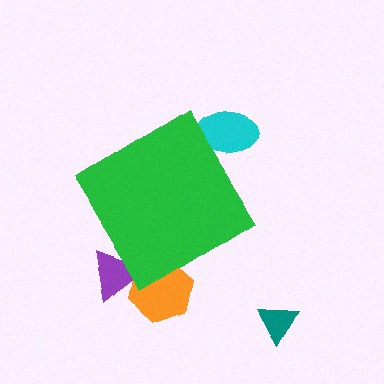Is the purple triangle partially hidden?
Yes, the purple triangle is partially hidden behind the green diamond.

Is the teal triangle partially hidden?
No, the teal triangle is fully visible.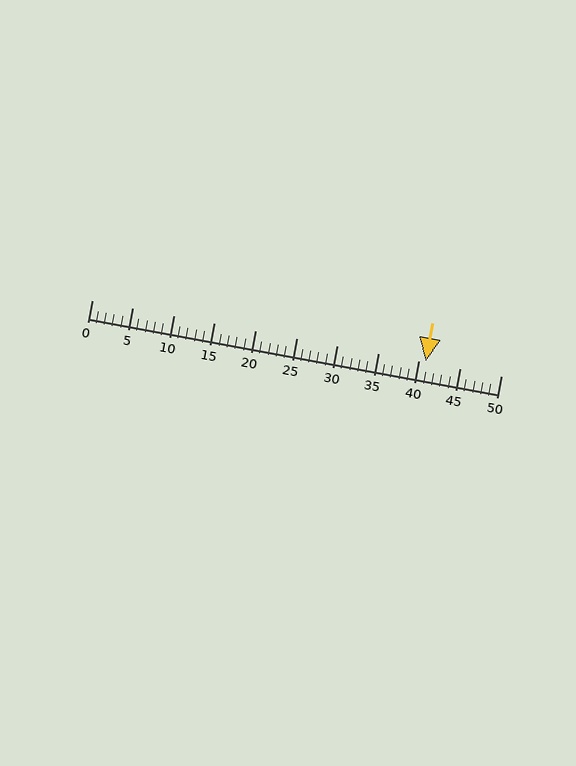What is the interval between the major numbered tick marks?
The major tick marks are spaced 5 units apart.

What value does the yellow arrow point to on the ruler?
The yellow arrow points to approximately 41.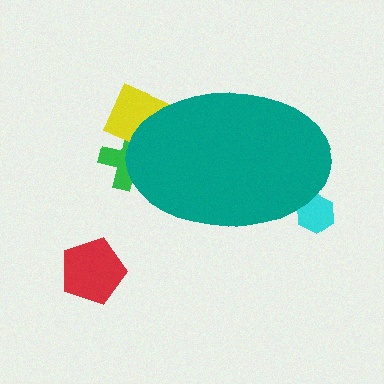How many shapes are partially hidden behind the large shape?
3 shapes are partially hidden.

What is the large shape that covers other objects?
A teal ellipse.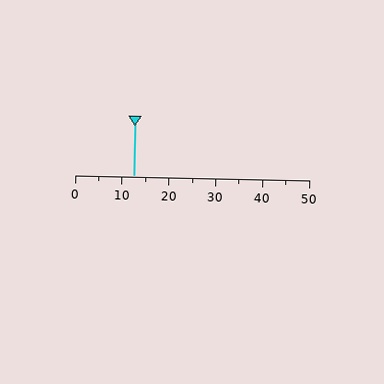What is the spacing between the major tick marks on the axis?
The major ticks are spaced 10 apart.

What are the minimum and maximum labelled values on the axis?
The axis runs from 0 to 50.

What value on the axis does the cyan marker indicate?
The marker indicates approximately 12.5.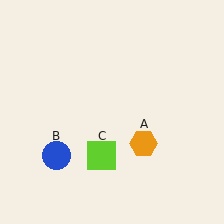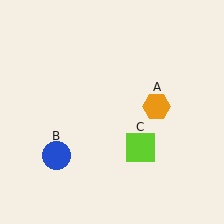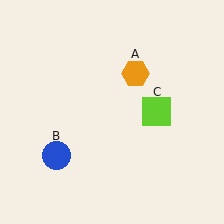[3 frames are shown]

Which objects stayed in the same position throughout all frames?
Blue circle (object B) remained stationary.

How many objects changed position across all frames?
2 objects changed position: orange hexagon (object A), lime square (object C).